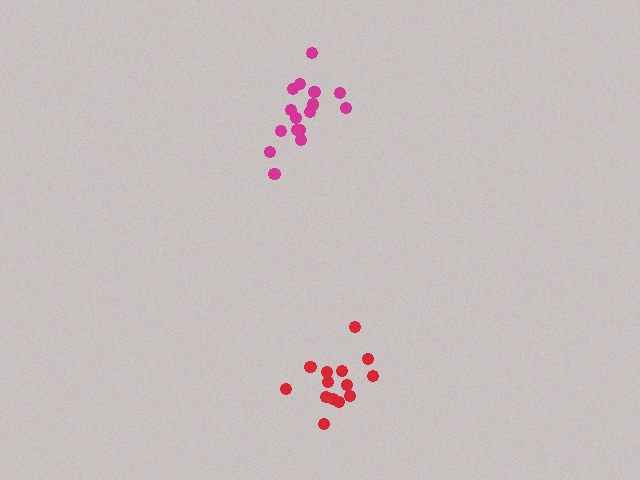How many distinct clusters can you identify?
There are 2 distinct clusters.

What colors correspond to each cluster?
The clusters are colored: red, magenta.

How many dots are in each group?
Group 1: 14 dots, Group 2: 16 dots (30 total).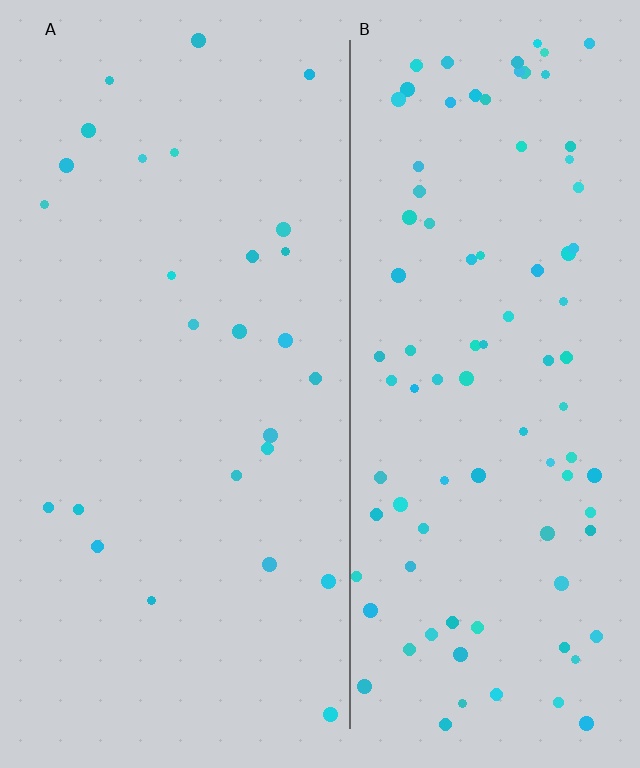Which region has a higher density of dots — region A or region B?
B (the right).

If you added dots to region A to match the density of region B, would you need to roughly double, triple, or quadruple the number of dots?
Approximately triple.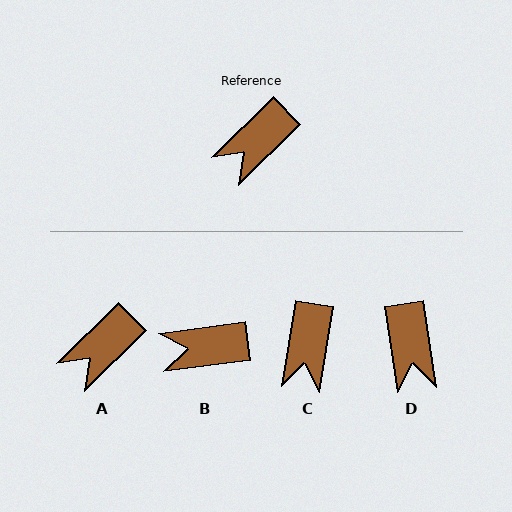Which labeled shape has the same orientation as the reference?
A.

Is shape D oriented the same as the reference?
No, it is off by about 54 degrees.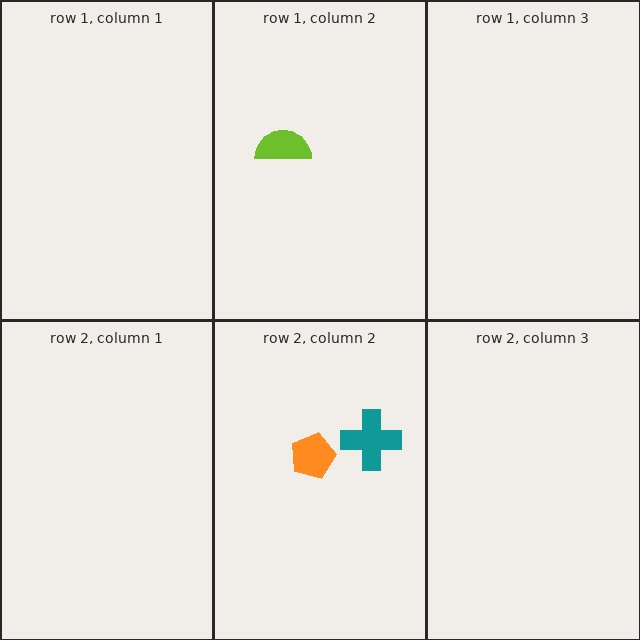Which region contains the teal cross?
The row 2, column 2 region.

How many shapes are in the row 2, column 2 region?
2.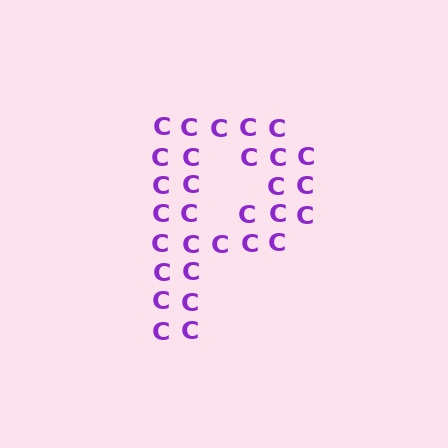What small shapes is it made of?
It is made of small letter C's.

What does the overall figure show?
The overall figure shows the letter P.